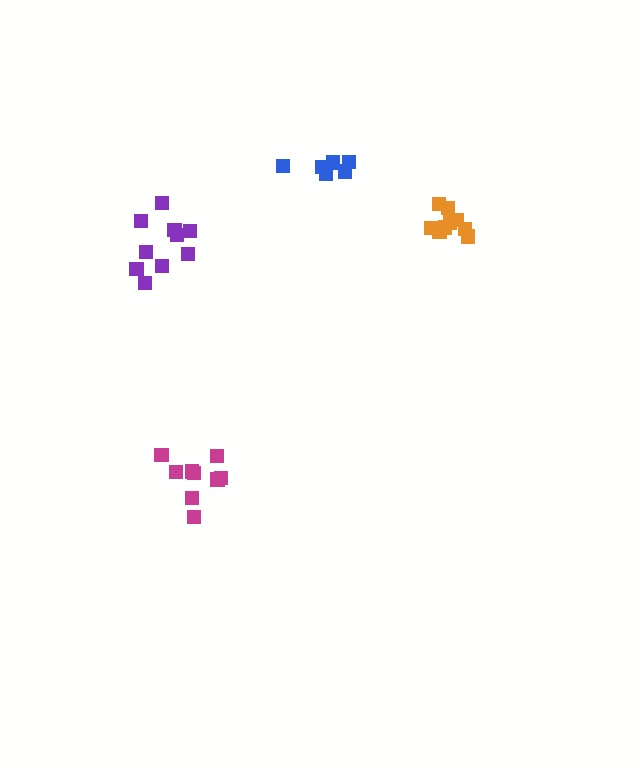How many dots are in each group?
Group 1: 10 dots, Group 2: 6 dots, Group 3: 9 dots, Group 4: 10 dots (35 total).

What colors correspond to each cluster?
The clusters are colored: orange, blue, magenta, purple.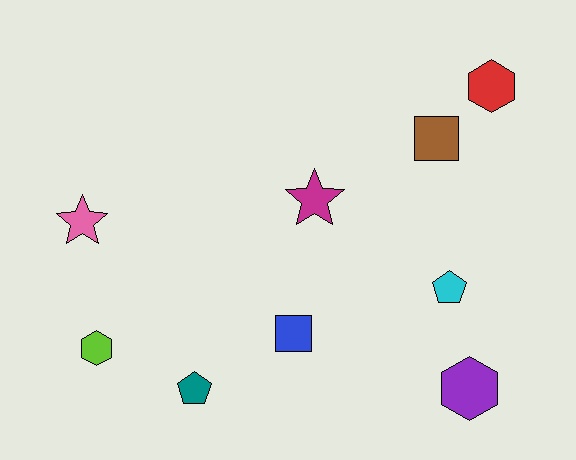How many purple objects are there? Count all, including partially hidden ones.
There is 1 purple object.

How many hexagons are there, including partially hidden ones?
There are 3 hexagons.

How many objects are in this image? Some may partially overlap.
There are 9 objects.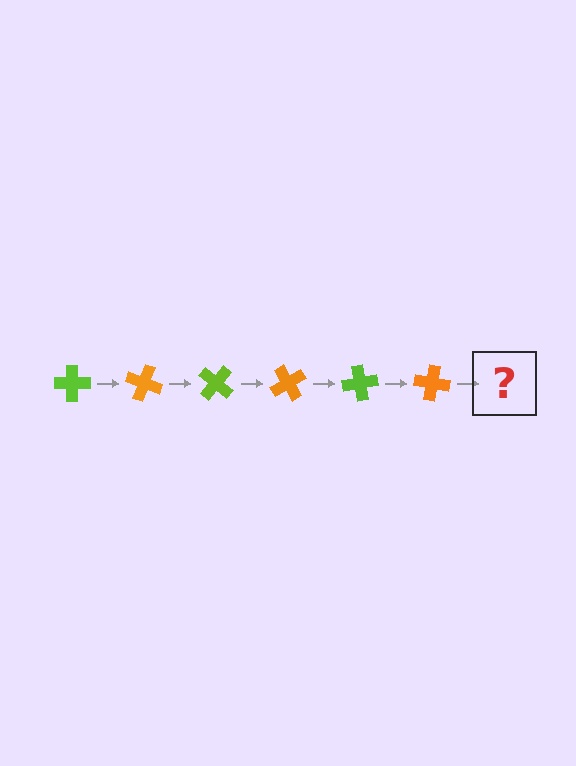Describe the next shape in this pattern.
It should be a lime cross, rotated 120 degrees from the start.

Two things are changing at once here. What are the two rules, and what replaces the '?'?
The two rules are that it rotates 20 degrees each step and the color cycles through lime and orange. The '?' should be a lime cross, rotated 120 degrees from the start.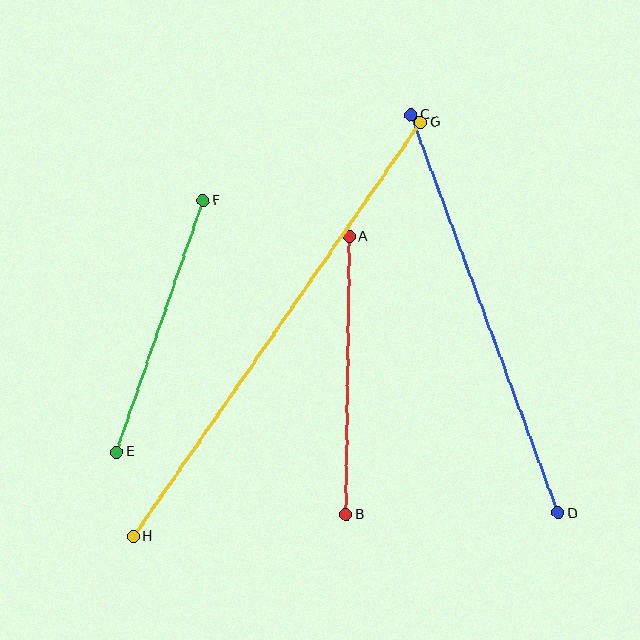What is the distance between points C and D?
The distance is approximately 425 pixels.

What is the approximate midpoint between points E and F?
The midpoint is at approximately (160, 326) pixels.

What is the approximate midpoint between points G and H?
The midpoint is at approximately (277, 329) pixels.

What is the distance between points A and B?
The distance is approximately 278 pixels.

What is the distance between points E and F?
The distance is approximately 266 pixels.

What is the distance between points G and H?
The distance is approximately 504 pixels.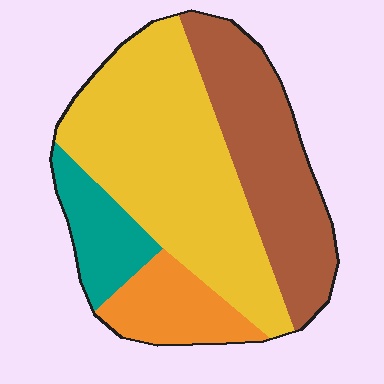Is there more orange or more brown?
Brown.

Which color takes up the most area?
Yellow, at roughly 45%.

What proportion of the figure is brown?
Brown takes up about one third (1/3) of the figure.